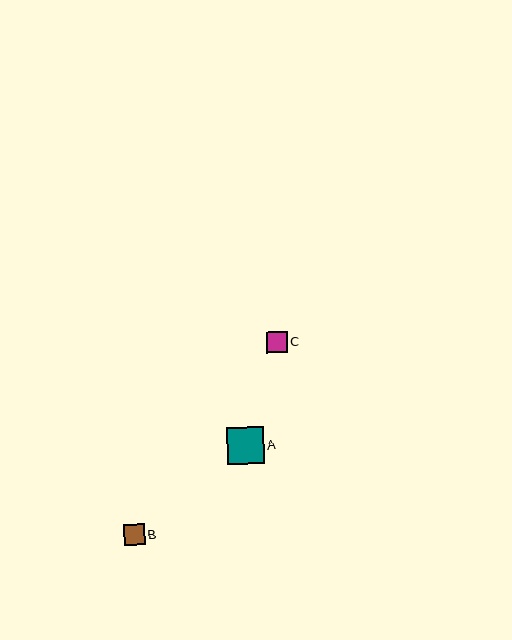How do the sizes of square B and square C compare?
Square B and square C are approximately the same size.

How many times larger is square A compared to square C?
Square A is approximately 1.8 times the size of square C.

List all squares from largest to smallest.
From largest to smallest: A, B, C.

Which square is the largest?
Square A is the largest with a size of approximately 36 pixels.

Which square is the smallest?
Square C is the smallest with a size of approximately 20 pixels.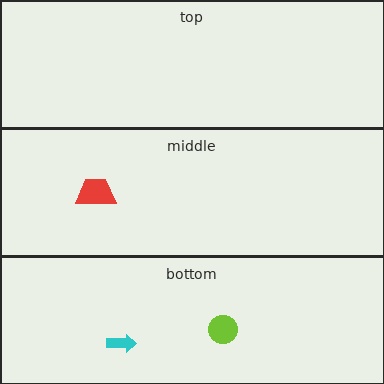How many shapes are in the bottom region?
2.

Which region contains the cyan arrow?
The bottom region.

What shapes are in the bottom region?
The cyan arrow, the lime circle.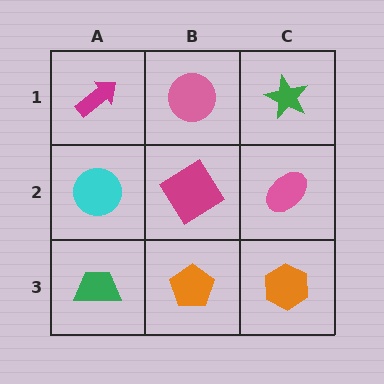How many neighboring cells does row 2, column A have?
3.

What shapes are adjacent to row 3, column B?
A magenta diamond (row 2, column B), a green trapezoid (row 3, column A), an orange hexagon (row 3, column C).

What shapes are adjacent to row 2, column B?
A pink circle (row 1, column B), an orange pentagon (row 3, column B), a cyan circle (row 2, column A), a pink ellipse (row 2, column C).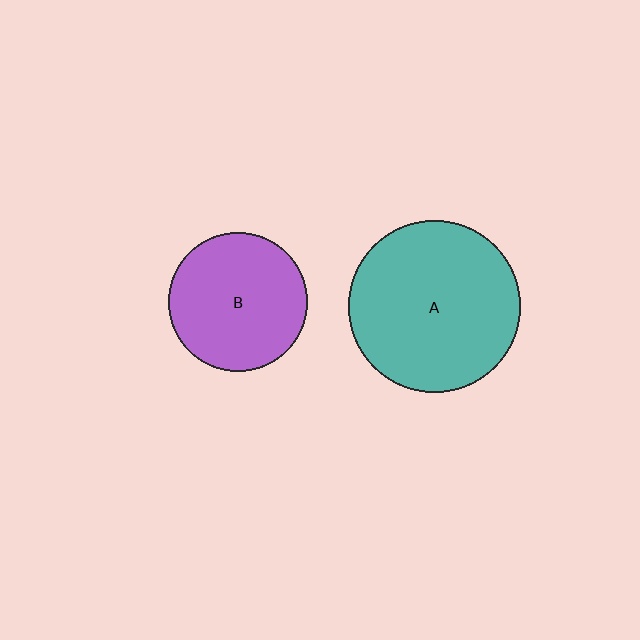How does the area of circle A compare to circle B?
Approximately 1.5 times.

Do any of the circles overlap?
No, none of the circles overlap.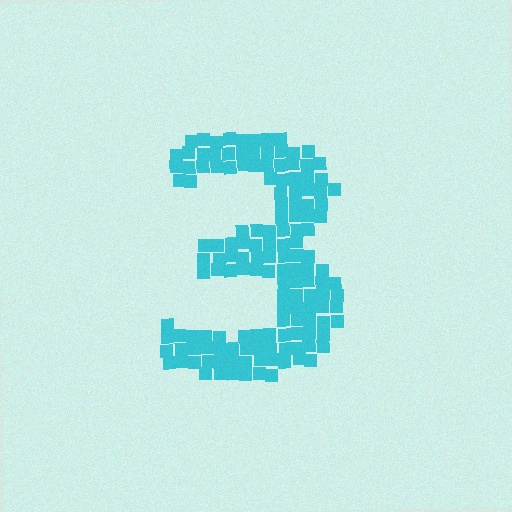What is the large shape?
The large shape is the digit 3.